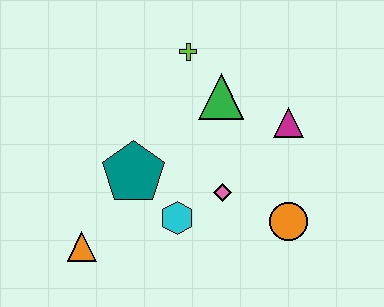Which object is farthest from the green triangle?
The orange triangle is farthest from the green triangle.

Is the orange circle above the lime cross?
No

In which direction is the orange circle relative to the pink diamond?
The orange circle is to the right of the pink diamond.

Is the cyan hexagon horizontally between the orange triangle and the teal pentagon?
No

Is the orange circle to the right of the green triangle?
Yes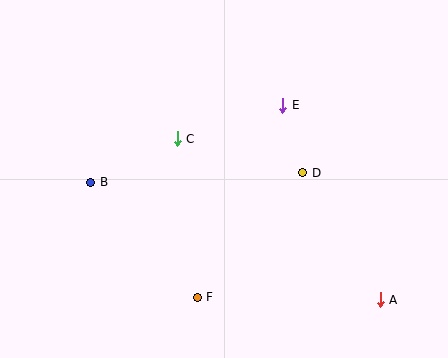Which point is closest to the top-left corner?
Point B is closest to the top-left corner.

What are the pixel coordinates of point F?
Point F is at (197, 297).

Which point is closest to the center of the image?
Point C at (177, 139) is closest to the center.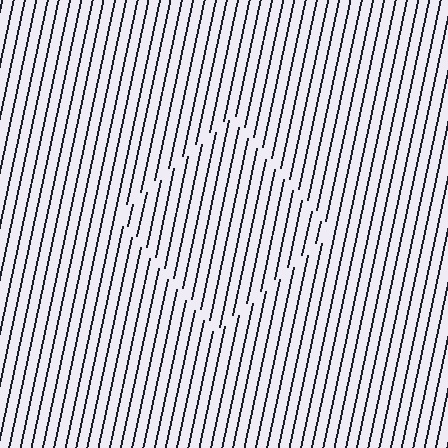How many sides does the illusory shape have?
4 sides — the line-ends trace a square.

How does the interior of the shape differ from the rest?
The interior of the shape contains the same grating, shifted by half a period — the contour is defined by the phase discontinuity where line-ends from the inner and outer gratings abut.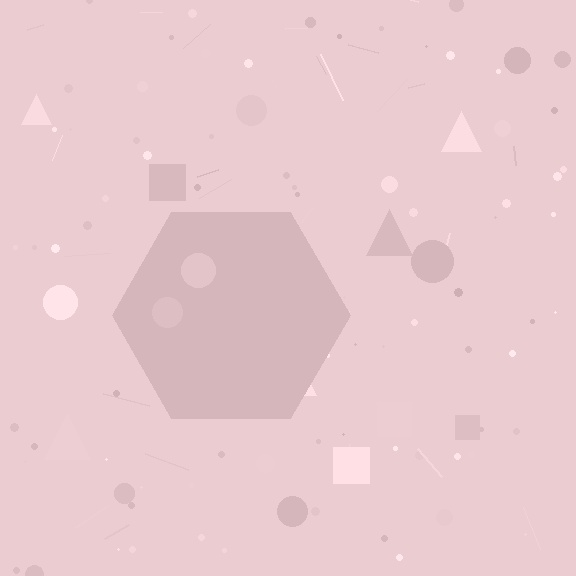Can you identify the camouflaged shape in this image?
The camouflaged shape is a hexagon.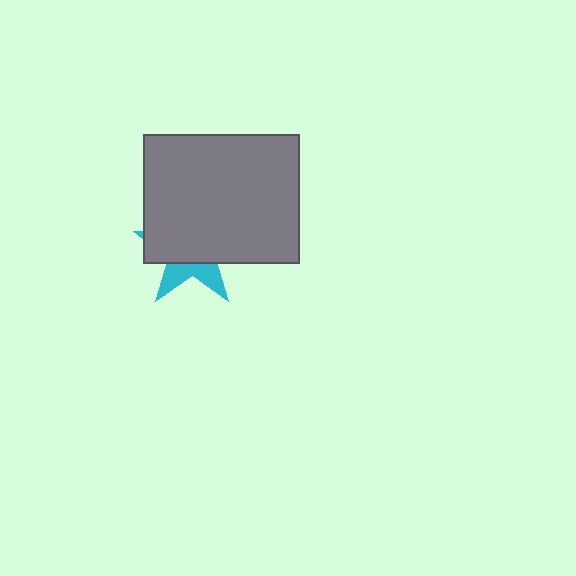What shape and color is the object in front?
The object in front is a gray rectangle.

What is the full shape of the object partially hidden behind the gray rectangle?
The partially hidden object is a cyan star.